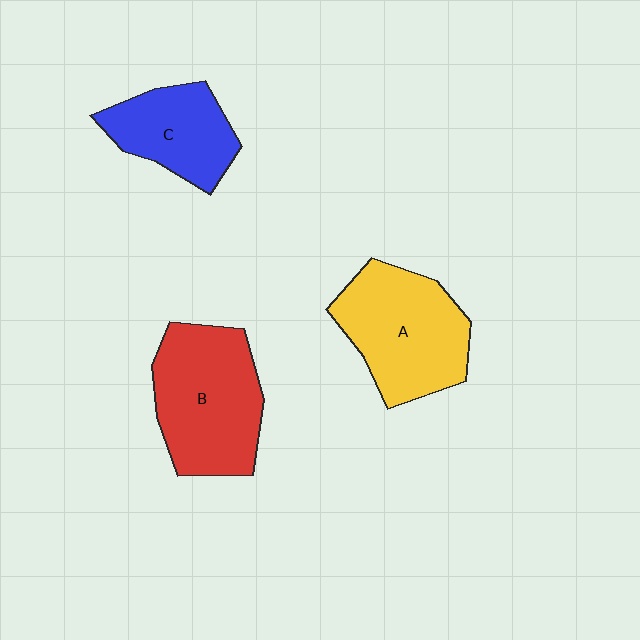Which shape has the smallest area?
Shape C (blue).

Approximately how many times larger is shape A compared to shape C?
Approximately 1.4 times.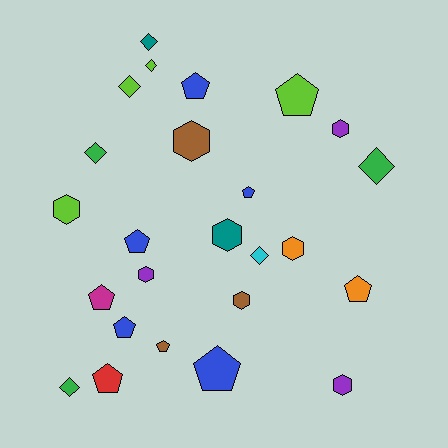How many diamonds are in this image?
There are 7 diamonds.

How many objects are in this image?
There are 25 objects.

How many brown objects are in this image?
There are 3 brown objects.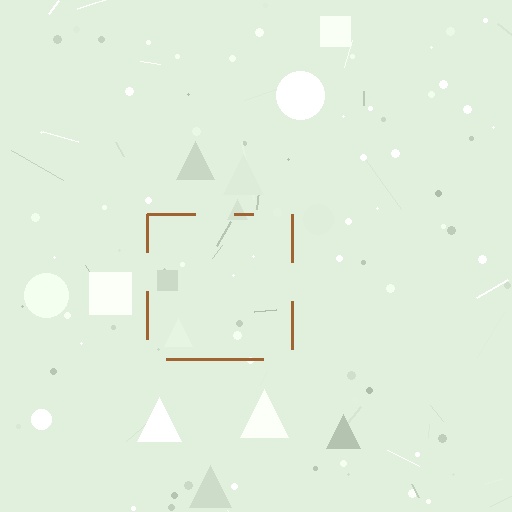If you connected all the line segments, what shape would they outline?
They would outline a square.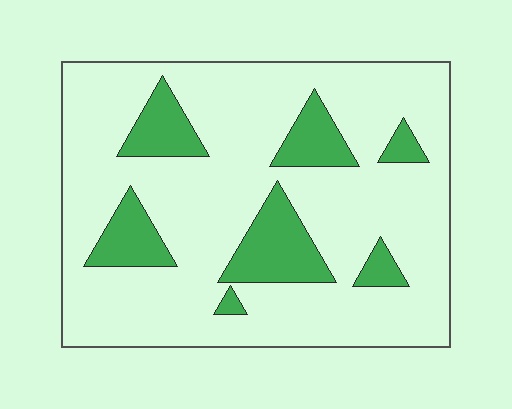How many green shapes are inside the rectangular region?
7.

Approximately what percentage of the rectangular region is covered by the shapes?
Approximately 20%.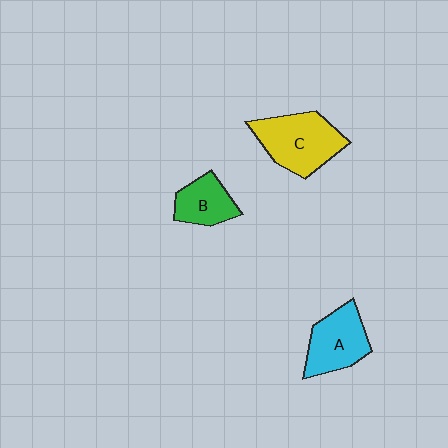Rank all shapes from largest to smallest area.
From largest to smallest: C (yellow), A (cyan), B (green).